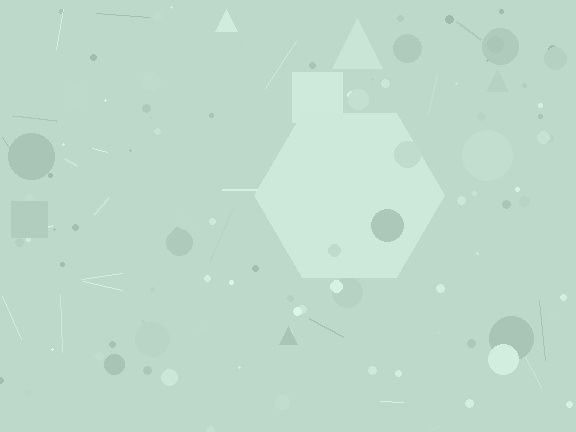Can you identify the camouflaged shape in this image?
The camouflaged shape is a hexagon.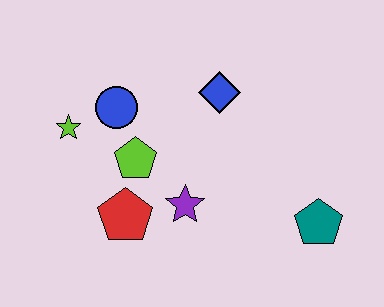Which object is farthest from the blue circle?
The teal pentagon is farthest from the blue circle.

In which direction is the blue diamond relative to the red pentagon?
The blue diamond is above the red pentagon.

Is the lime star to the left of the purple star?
Yes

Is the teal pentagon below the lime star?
Yes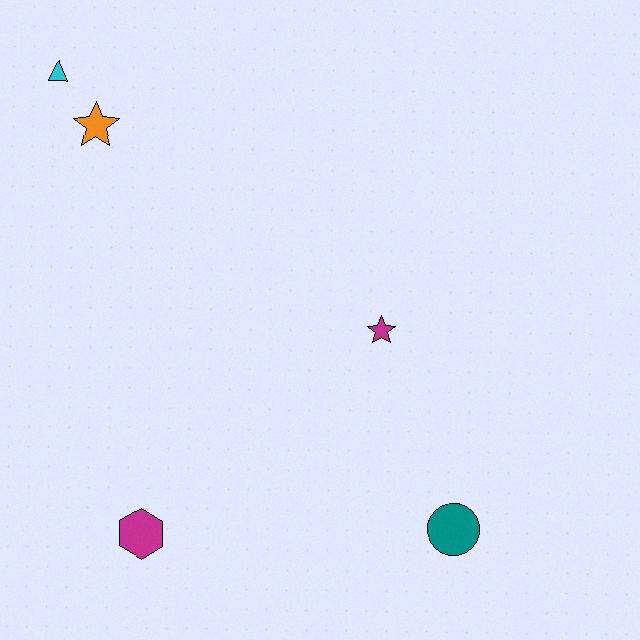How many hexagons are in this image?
There is 1 hexagon.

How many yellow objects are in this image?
There are no yellow objects.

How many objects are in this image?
There are 5 objects.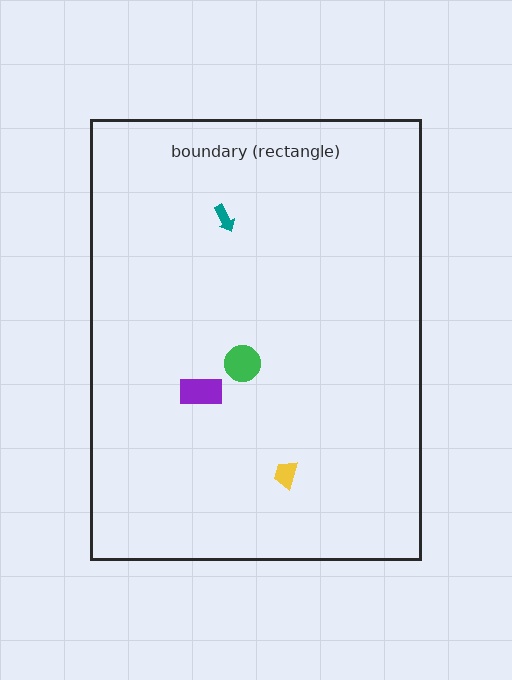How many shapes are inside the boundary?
4 inside, 0 outside.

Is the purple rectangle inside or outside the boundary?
Inside.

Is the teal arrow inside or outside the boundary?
Inside.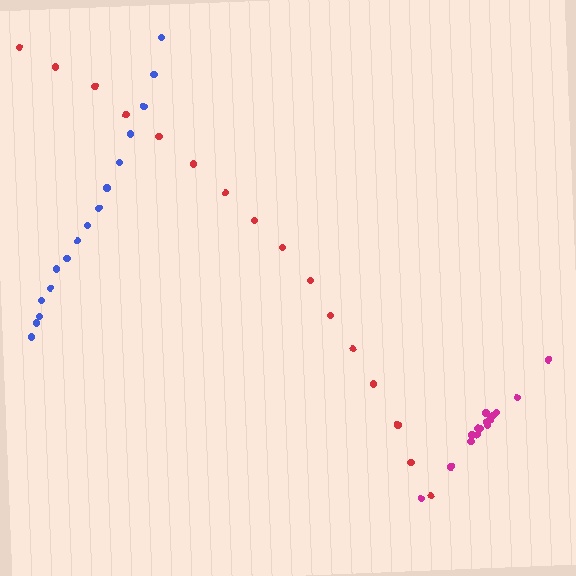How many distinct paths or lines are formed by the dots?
There are 3 distinct paths.